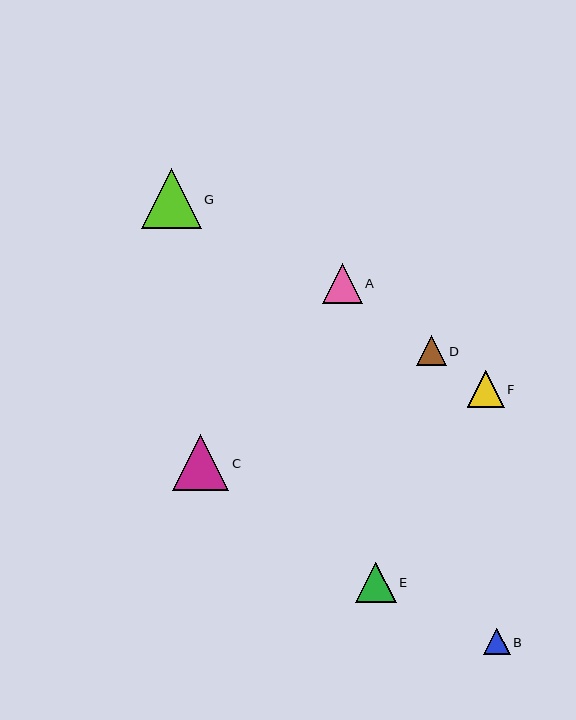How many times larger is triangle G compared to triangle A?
Triangle G is approximately 1.5 times the size of triangle A.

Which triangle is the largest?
Triangle G is the largest with a size of approximately 60 pixels.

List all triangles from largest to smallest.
From largest to smallest: G, C, E, A, F, D, B.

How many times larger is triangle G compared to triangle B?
Triangle G is approximately 2.3 times the size of triangle B.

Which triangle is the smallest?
Triangle B is the smallest with a size of approximately 26 pixels.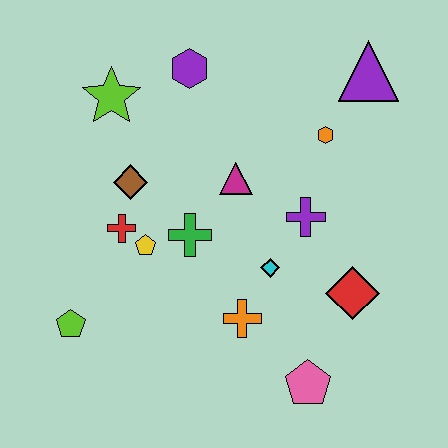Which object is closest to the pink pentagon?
The orange cross is closest to the pink pentagon.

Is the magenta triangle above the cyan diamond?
Yes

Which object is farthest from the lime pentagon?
The purple triangle is farthest from the lime pentagon.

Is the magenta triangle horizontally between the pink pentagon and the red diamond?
No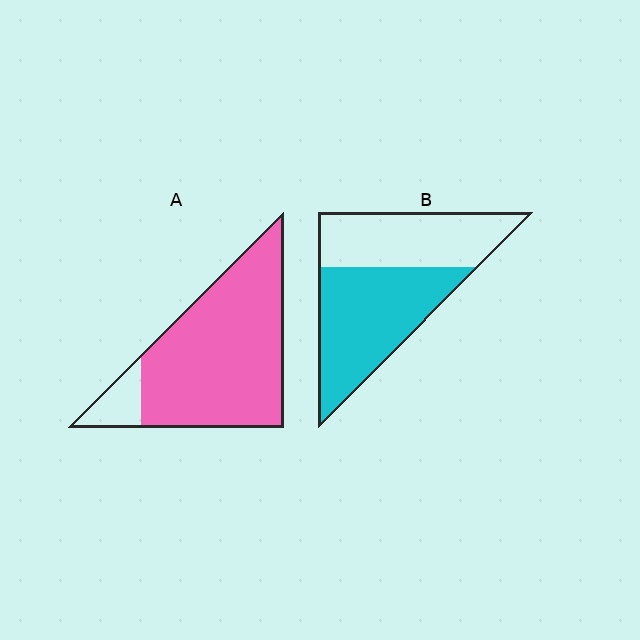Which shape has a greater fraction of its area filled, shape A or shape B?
Shape A.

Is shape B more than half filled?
Yes.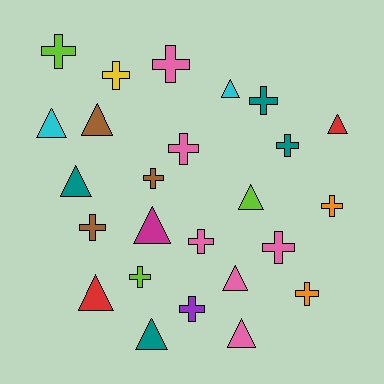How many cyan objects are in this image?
There are 2 cyan objects.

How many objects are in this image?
There are 25 objects.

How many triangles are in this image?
There are 11 triangles.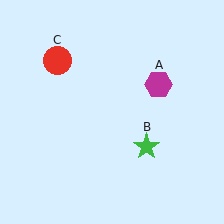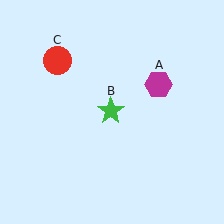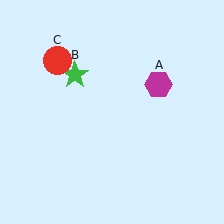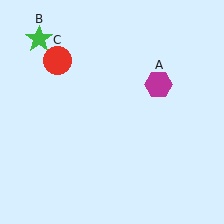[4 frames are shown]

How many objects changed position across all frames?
1 object changed position: green star (object B).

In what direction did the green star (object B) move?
The green star (object B) moved up and to the left.